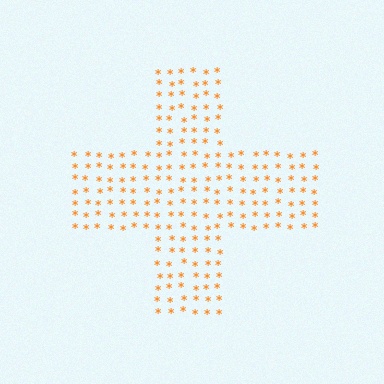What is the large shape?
The large shape is a cross.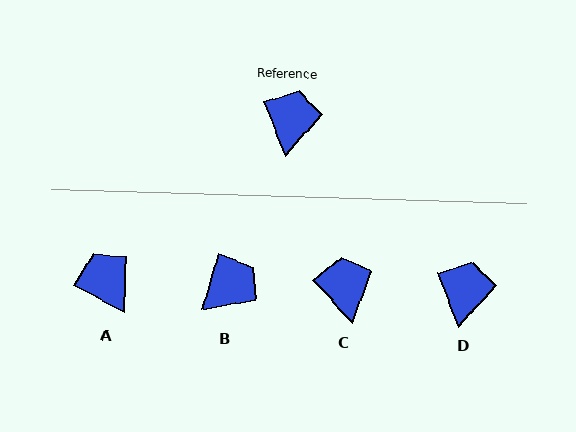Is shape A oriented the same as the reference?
No, it is off by about 41 degrees.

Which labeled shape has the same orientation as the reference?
D.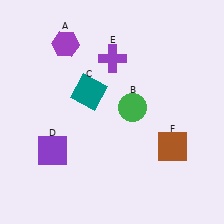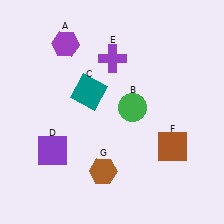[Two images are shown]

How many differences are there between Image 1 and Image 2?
There is 1 difference between the two images.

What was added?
A brown hexagon (G) was added in Image 2.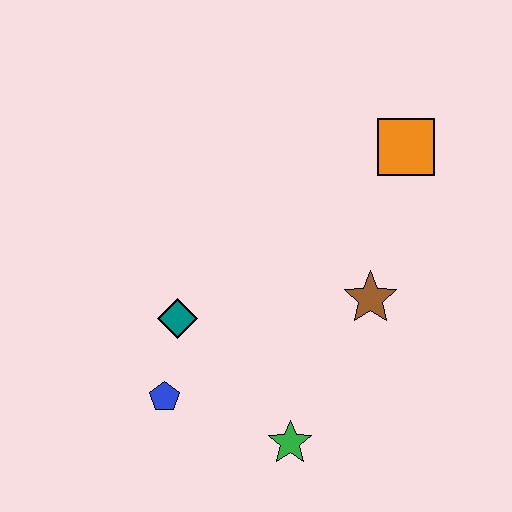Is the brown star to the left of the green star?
No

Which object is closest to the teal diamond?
The blue pentagon is closest to the teal diamond.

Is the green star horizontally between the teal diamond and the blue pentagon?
No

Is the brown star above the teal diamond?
Yes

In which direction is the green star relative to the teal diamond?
The green star is below the teal diamond.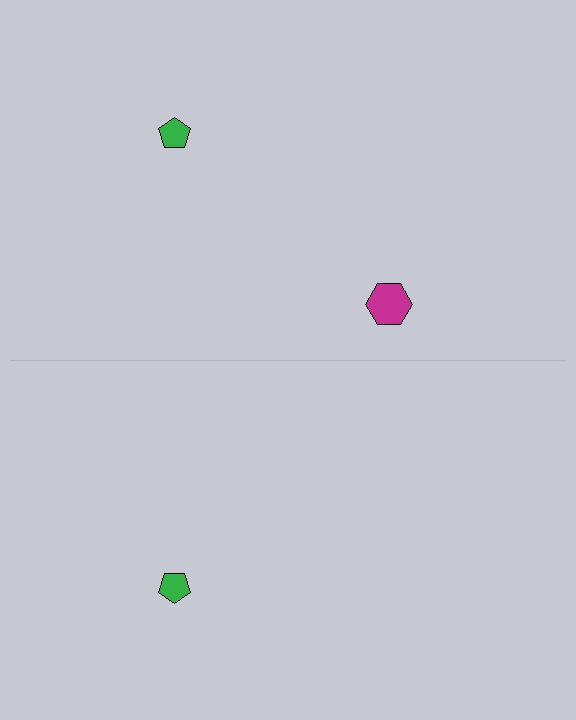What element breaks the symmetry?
A magenta hexagon is missing from the bottom side.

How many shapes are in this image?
There are 3 shapes in this image.